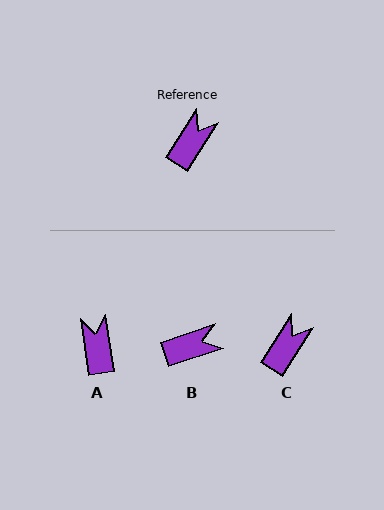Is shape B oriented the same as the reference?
No, it is off by about 39 degrees.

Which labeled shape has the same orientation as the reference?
C.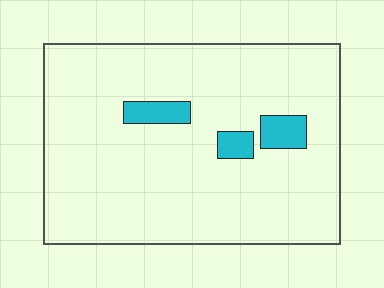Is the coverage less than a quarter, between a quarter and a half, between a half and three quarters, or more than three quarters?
Less than a quarter.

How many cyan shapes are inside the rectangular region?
3.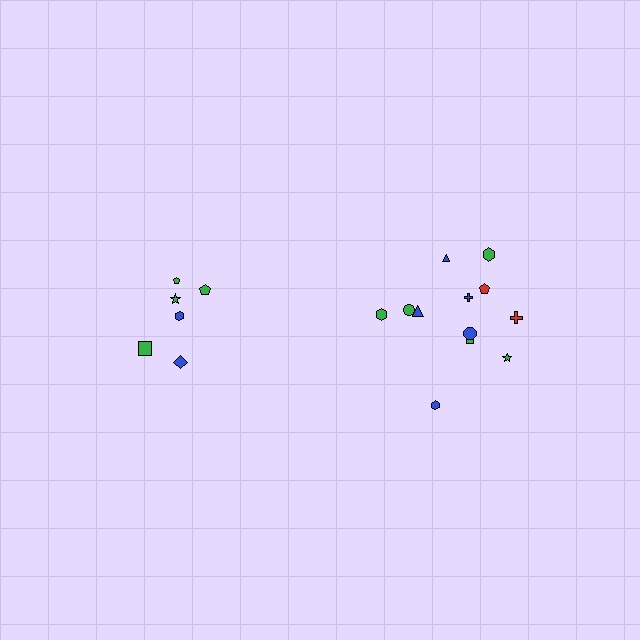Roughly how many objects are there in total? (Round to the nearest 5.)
Roughly 20 objects in total.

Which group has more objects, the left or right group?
The right group.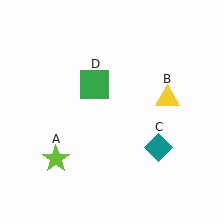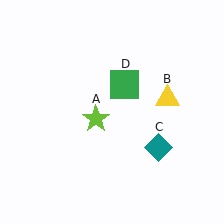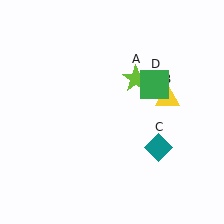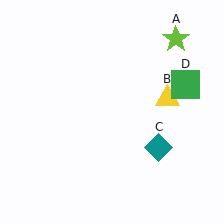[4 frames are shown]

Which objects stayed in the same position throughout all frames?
Yellow triangle (object B) and teal diamond (object C) remained stationary.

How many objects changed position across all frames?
2 objects changed position: lime star (object A), green square (object D).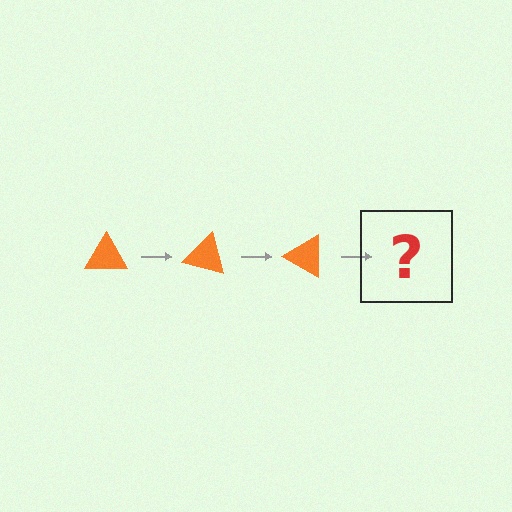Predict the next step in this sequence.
The next step is an orange triangle rotated 45 degrees.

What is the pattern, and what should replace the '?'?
The pattern is that the triangle rotates 15 degrees each step. The '?' should be an orange triangle rotated 45 degrees.